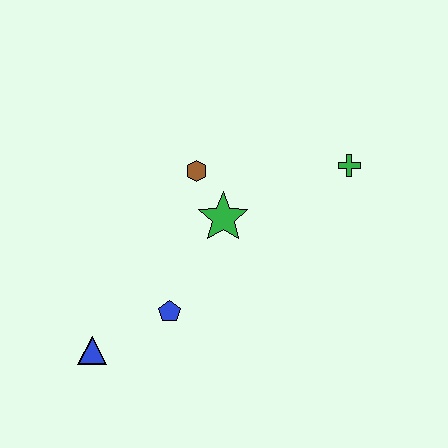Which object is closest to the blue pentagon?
The blue triangle is closest to the blue pentagon.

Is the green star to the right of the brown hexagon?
Yes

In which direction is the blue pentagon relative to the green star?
The blue pentagon is below the green star.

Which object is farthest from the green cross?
The blue triangle is farthest from the green cross.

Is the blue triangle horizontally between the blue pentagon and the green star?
No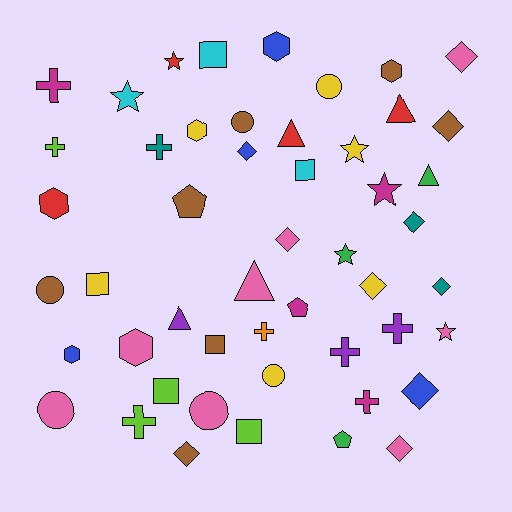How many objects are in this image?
There are 50 objects.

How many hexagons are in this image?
There are 6 hexagons.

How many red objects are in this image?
There are 4 red objects.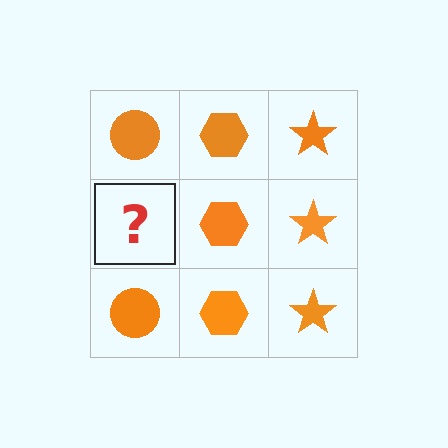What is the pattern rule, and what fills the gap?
The rule is that each column has a consistent shape. The gap should be filled with an orange circle.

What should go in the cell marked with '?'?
The missing cell should contain an orange circle.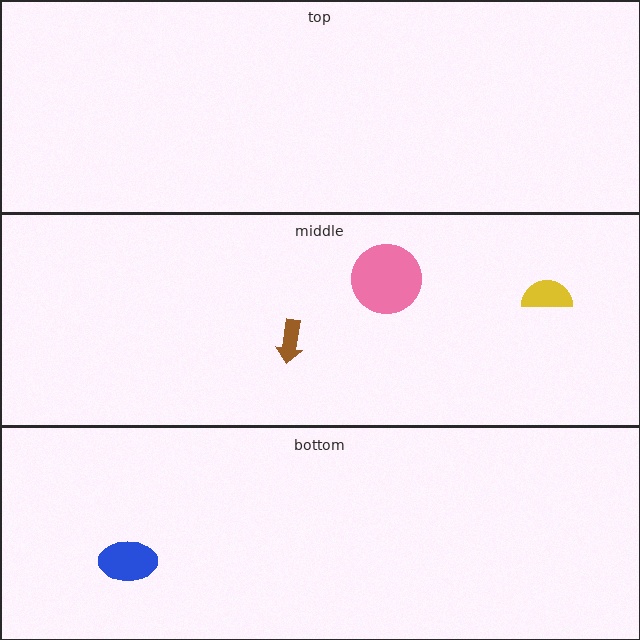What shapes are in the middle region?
The yellow semicircle, the pink circle, the brown arrow.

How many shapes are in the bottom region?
1.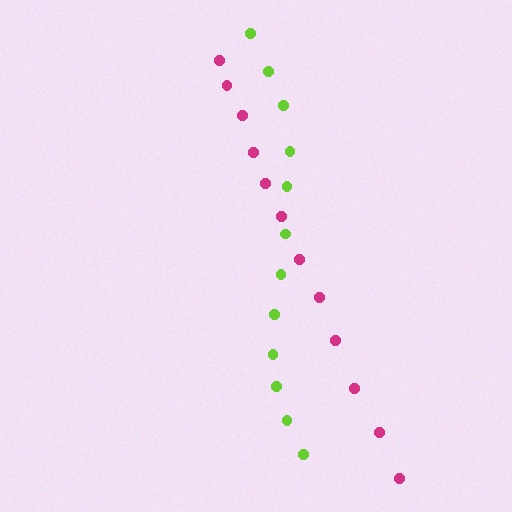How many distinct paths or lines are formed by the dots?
There are 2 distinct paths.